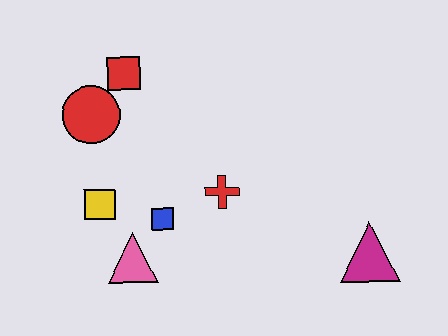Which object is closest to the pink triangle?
The blue square is closest to the pink triangle.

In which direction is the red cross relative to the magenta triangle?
The red cross is to the left of the magenta triangle.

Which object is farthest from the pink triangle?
The magenta triangle is farthest from the pink triangle.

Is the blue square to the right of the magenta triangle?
No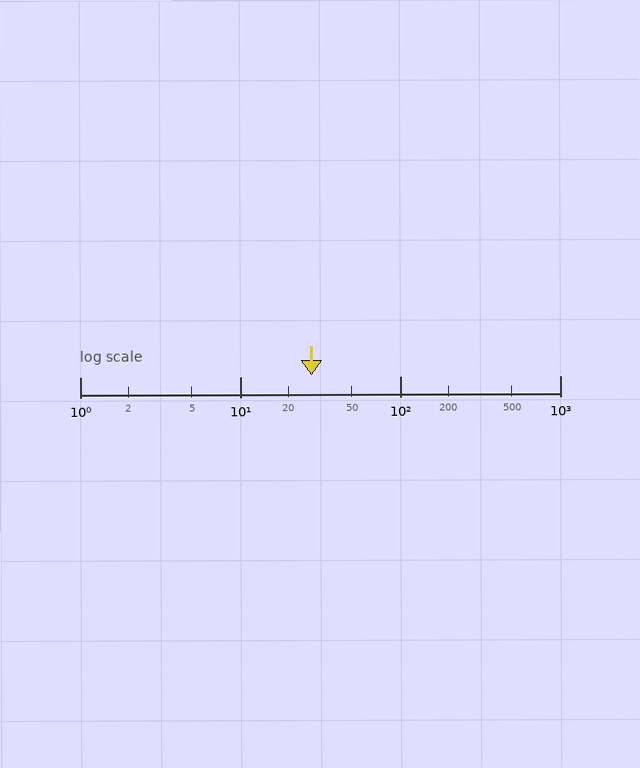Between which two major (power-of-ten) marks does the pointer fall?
The pointer is between 10 and 100.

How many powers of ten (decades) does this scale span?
The scale spans 3 decades, from 1 to 1000.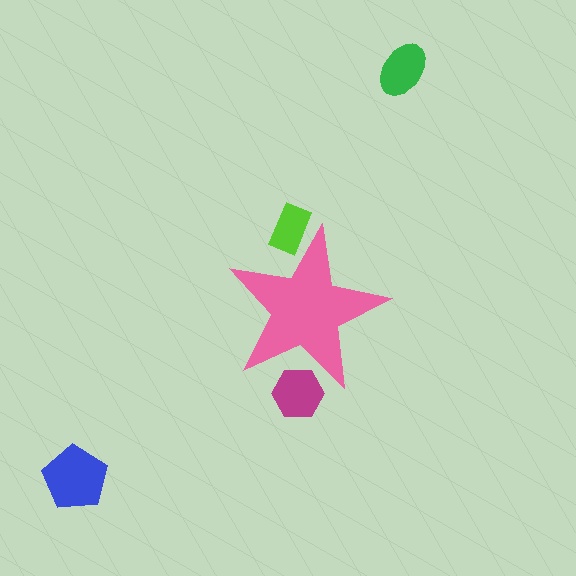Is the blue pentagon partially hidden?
No, the blue pentagon is fully visible.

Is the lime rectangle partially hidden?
Yes, the lime rectangle is partially hidden behind the pink star.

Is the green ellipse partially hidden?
No, the green ellipse is fully visible.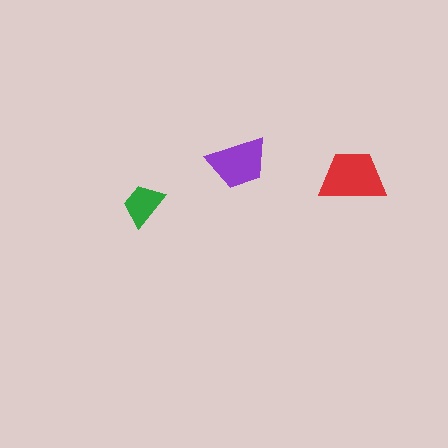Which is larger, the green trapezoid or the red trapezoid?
The red one.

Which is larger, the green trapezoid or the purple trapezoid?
The purple one.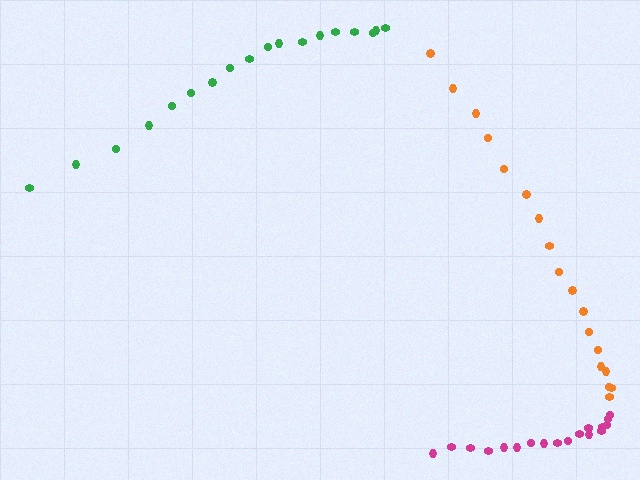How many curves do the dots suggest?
There are 3 distinct paths.